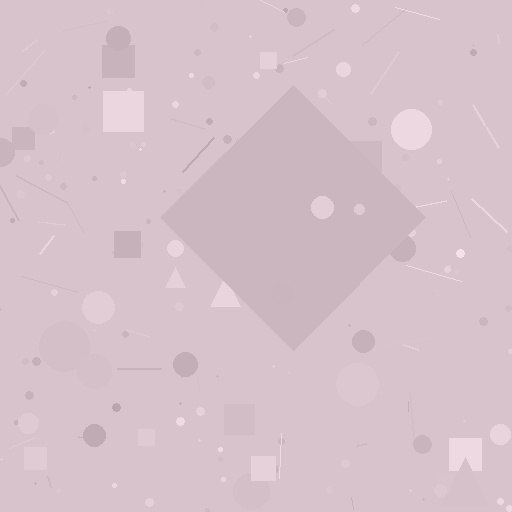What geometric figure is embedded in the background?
A diamond is embedded in the background.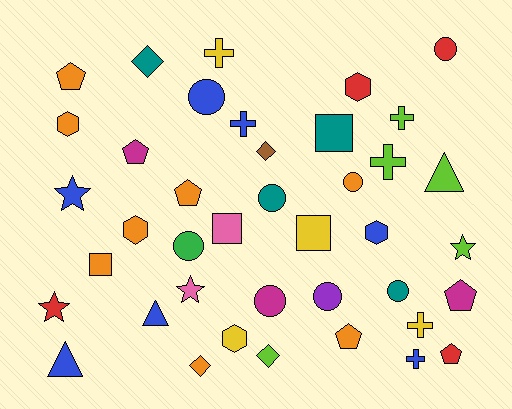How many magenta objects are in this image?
There are 3 magenta objects.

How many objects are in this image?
There are 40 objects.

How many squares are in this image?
There are 4 squares.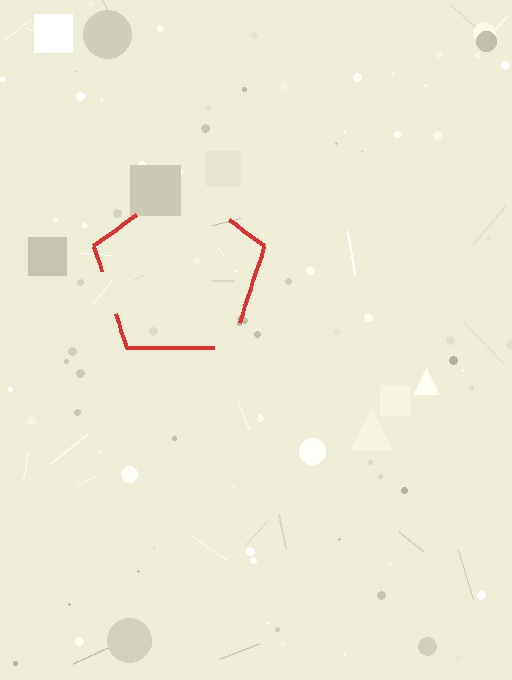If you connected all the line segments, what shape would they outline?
They would outline a pentagon.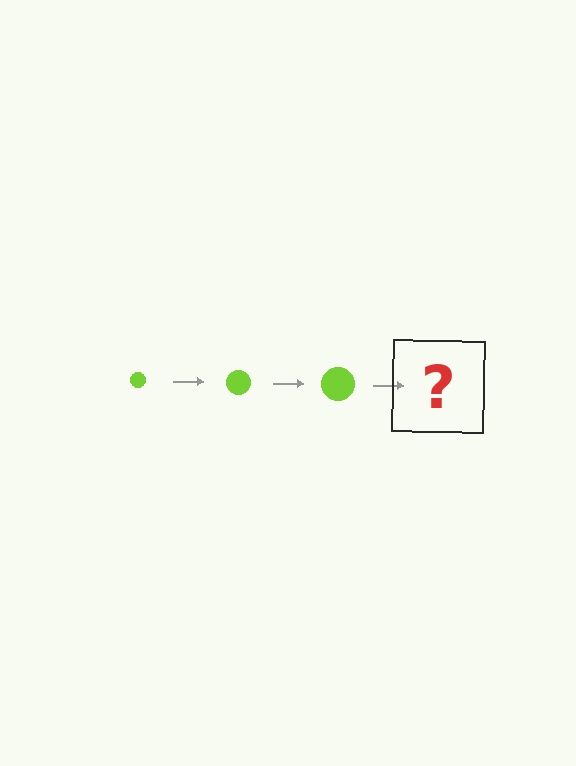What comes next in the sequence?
The next element should be a lime circle, larger than the previous one.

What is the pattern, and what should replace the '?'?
The pattern is that the circle gets progressively larger each step. The '?' should be a lime circle, larger than the previous one.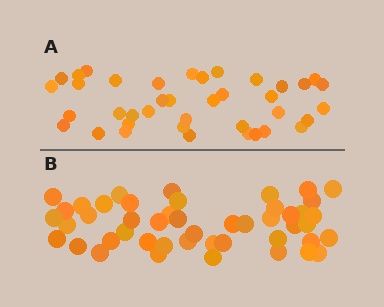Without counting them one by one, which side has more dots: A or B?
Region B (the bottom region) has more dots.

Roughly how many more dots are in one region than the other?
Region B has roughly 8 or so more dots than region A.